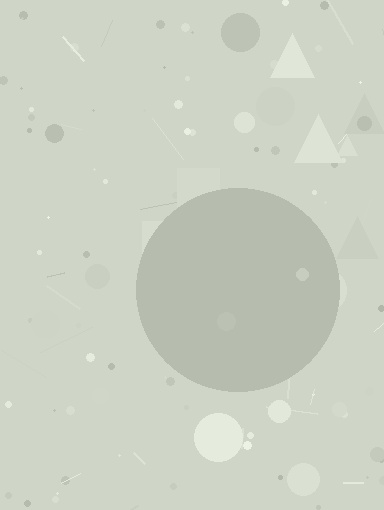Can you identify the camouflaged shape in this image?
The camouflaged shape is a circle.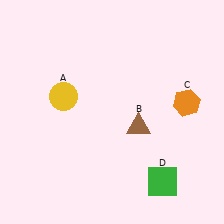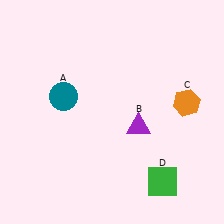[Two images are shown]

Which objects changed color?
A changed from yellow to teal. B changed from brown to purple.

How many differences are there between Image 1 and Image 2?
There are 2 differences between the two images.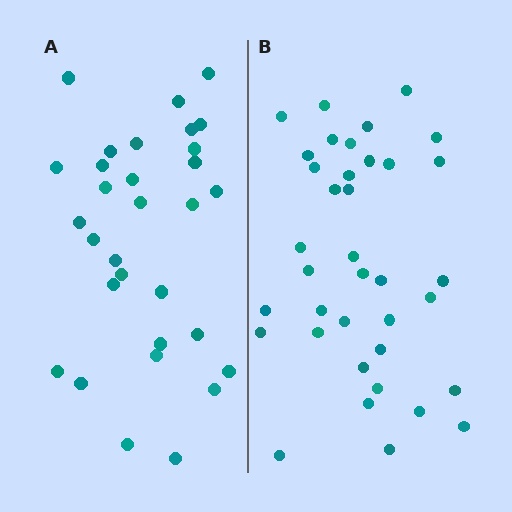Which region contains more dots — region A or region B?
Region B (the right region) has more dots.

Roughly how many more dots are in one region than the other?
Region B has about 6 more dots than region A.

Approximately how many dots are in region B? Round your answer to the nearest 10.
About 40 dots. (The exact count is 37, which rounds to 40.)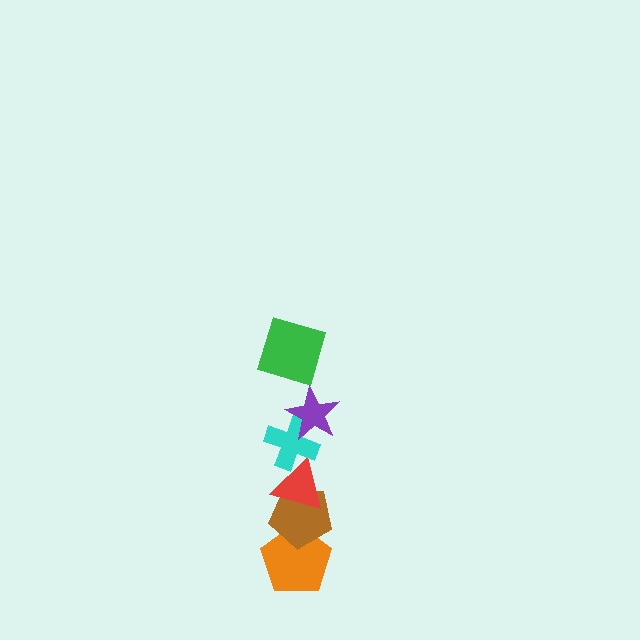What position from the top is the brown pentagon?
The brown pentagon is 5th from the top.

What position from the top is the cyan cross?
The cyan cross is 3rd from the top.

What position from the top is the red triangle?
The red triangle is 4th from the top.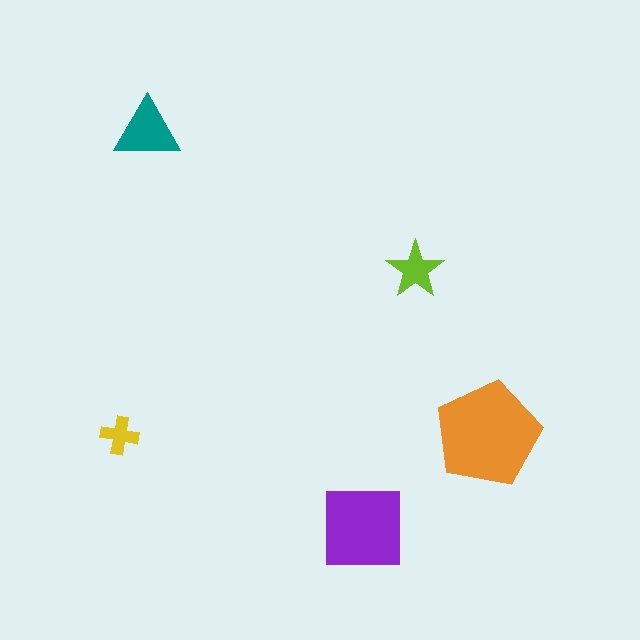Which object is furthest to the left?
The yellow cross is leftmost.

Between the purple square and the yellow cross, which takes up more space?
The purple square.